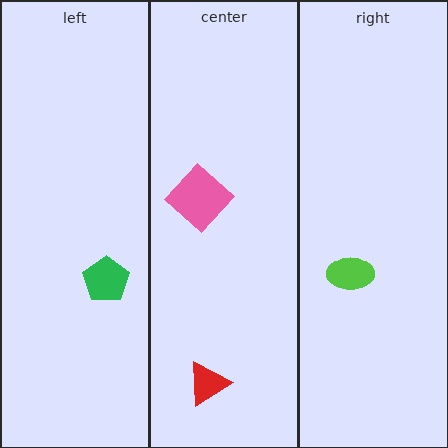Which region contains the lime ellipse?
The right region.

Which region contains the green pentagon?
The left region.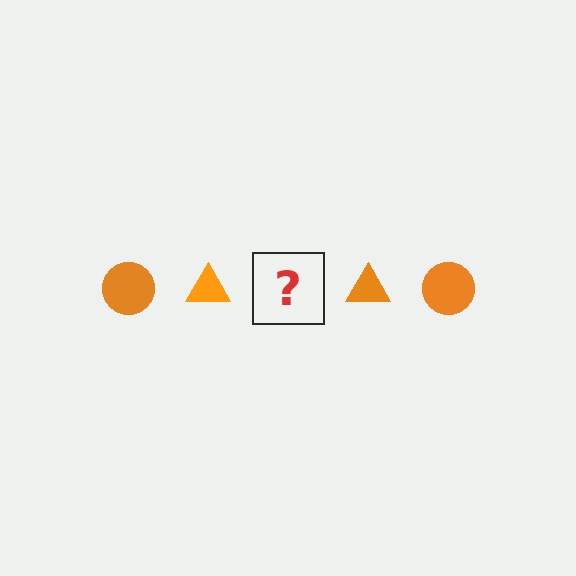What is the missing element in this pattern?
The missing element is an orange circle.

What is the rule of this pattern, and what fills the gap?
The rule is that the pattern cycles through circle, triangle shapes in orange. The gap should be filled with an orange circle.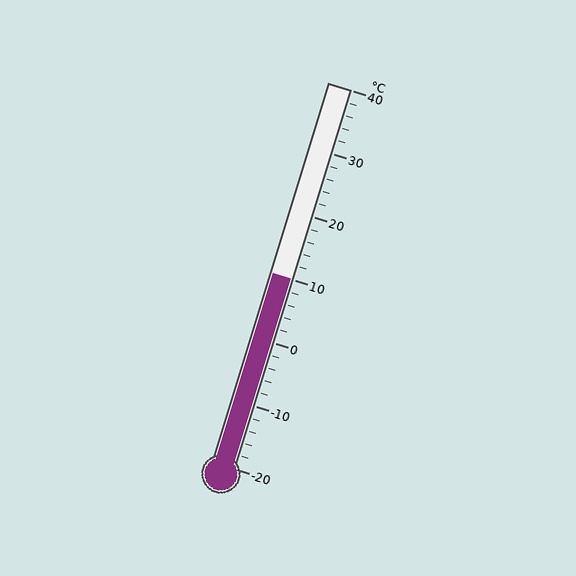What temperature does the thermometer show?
The thermometer shows approximately 10°C.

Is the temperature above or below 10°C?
The temperature is at 10°C.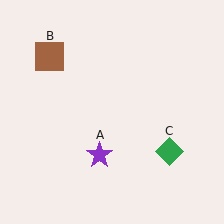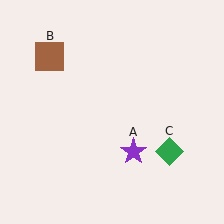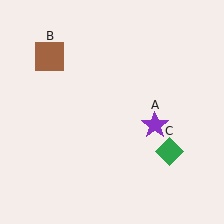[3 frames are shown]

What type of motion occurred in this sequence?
The purple star (object A) rotated counterclockwise around the center of the scene.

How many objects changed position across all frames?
1 object changed position: purple star (object A).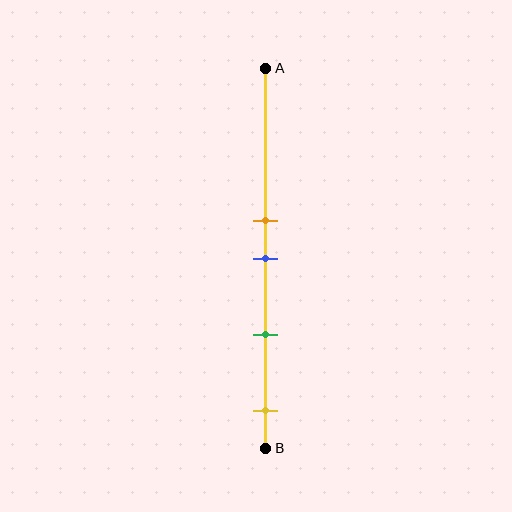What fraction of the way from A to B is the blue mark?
The blue mark is approximately 50% (0.5) of the way from A to B.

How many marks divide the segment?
There are 4 marks dividing the segment.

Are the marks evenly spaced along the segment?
No, the marks are not evenly spaced.